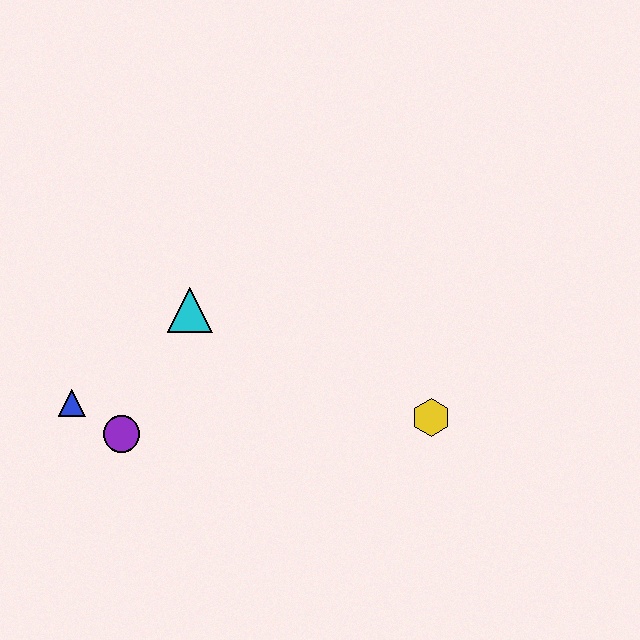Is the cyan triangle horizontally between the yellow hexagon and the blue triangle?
Yes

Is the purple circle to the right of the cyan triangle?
No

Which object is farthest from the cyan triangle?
The yellow hexagon is farthest from the cyan triangle.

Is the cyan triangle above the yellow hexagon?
Yes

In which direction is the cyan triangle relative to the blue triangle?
The cyan triangle is to the right of the blue triangle.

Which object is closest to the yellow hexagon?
The cyan triangle is closest to the yellow hexagon.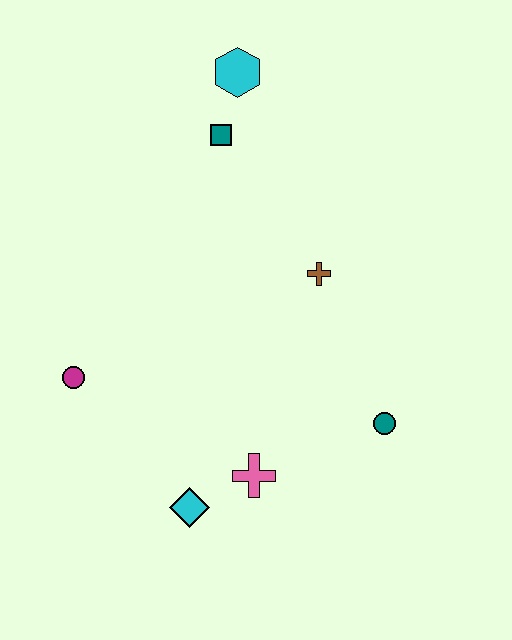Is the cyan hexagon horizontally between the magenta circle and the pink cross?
Yes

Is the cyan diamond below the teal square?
Yes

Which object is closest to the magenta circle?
The cyan diamond is closest to the magenta circle.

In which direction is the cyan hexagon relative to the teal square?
The cyan hexagon is above the teal square.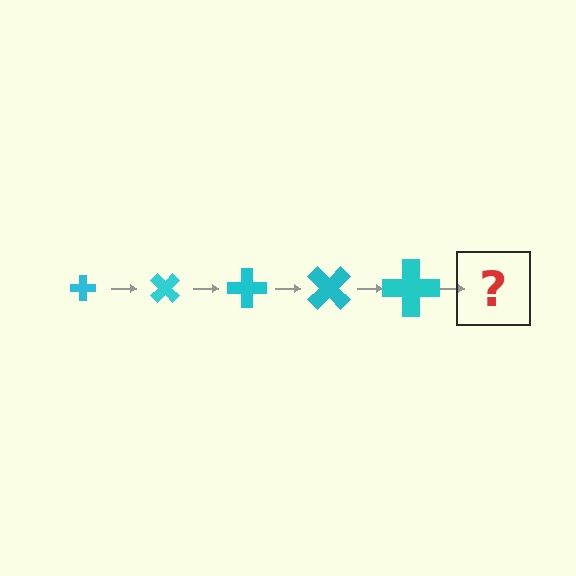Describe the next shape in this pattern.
It should be a cross, larger than the previous one and rotated 225 degrees from the start.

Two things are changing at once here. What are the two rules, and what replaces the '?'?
The two rules are that the cross grows larger each step and it rotates 45 degrees each step. The '?' should be a cross, larger than the previous one and rotated 225 degrees from the start.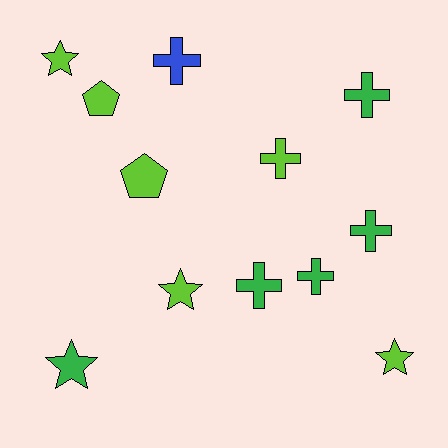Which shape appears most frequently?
Cross, with 6 objects.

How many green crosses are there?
There are 4 green crosses.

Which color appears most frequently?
Lime, with 6 objects.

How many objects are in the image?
There are 12 objects.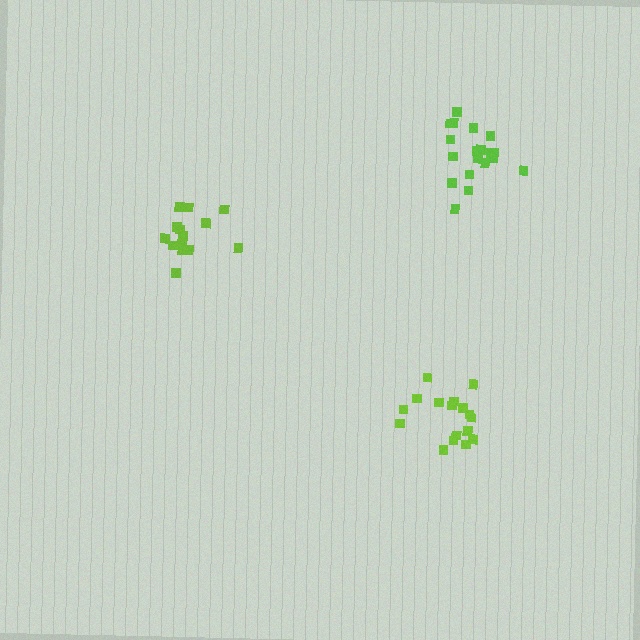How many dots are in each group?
Group 1: 19 dots, Group 2: 14 dots, Group 3: 17 dots (50 total).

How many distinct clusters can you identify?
There are 3 distinct clusters.